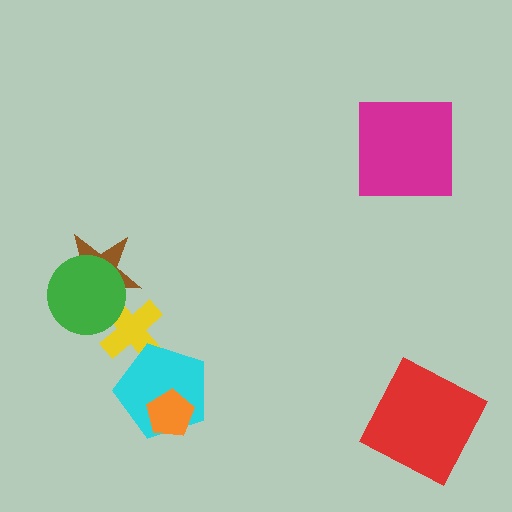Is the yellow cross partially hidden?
Yes, it is partially covered by another shape.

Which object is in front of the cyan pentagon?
The orange pentagon is in front of the cyan pentagon.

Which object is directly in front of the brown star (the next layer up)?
The yellow cross is directly in front of the brown star.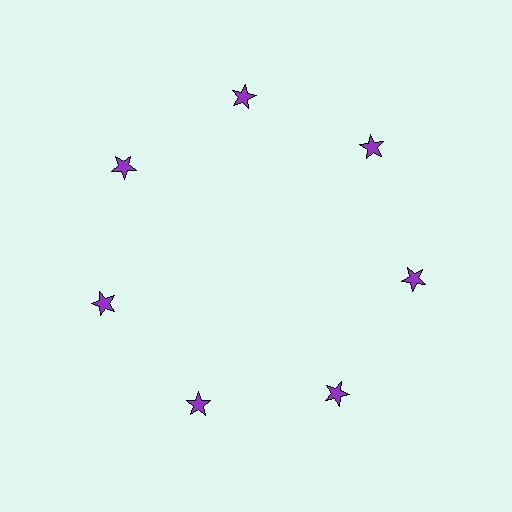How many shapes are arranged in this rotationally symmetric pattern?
There are 7 shapes, arranged in 7 groups of 1.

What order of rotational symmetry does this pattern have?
This pattern has 7-fold rotational symmetry.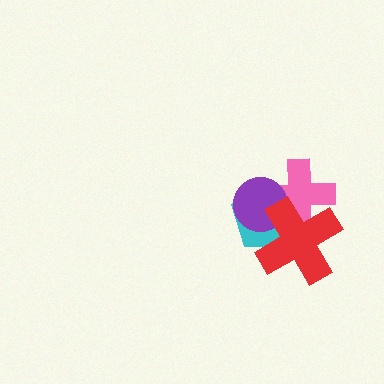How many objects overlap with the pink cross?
3 objects overlap with the pink cross.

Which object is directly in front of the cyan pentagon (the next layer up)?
The pink cross is directly in front of the cyan pentagon.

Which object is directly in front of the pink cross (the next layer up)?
The purple circle is directly in front of the pink cross.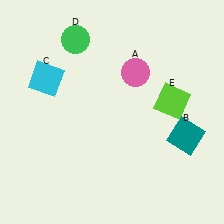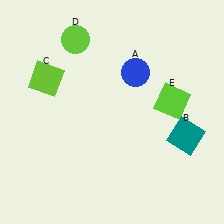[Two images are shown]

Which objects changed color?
A changed from pink to blue. C changed from cyan to lime. D changed from green to lime.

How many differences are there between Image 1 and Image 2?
There are 3 differences between the two images.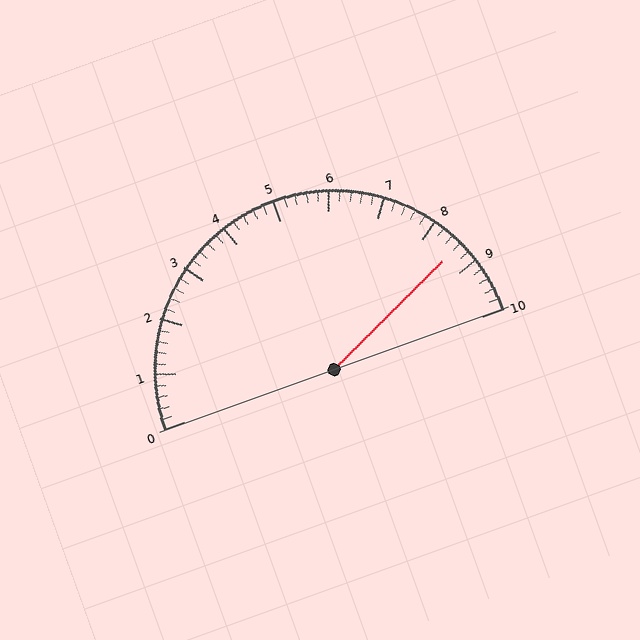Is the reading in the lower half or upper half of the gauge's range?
The reading is in the upper half of the range (0 to 10).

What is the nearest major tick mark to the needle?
The nearest major tick mark is 9.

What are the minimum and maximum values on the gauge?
The gauge ranges from 0 to 10.